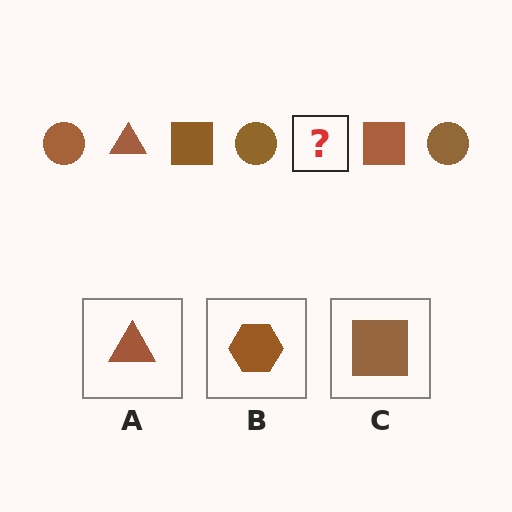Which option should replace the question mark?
Option A.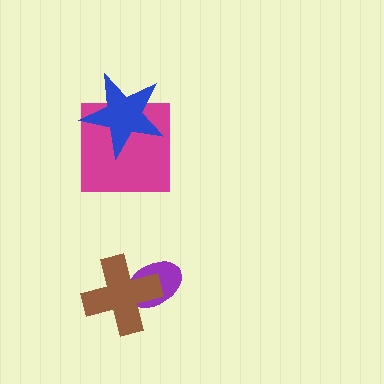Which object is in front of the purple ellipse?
The brown cross is in front of the purple ellipse.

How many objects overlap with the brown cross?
1 object overlaps with the brown cross.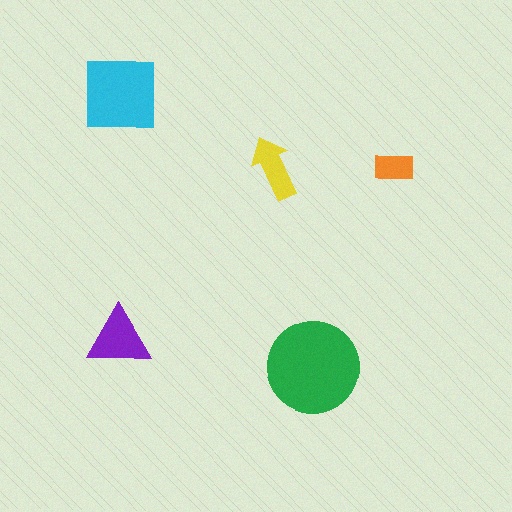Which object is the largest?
The green circle.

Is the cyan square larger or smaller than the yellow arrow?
Larger.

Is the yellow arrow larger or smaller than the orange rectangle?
Larger.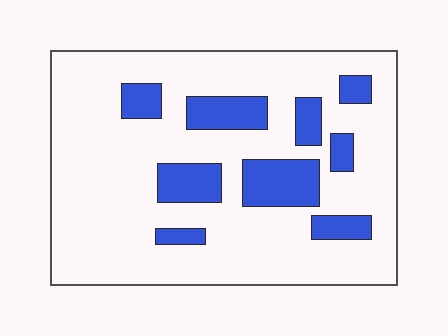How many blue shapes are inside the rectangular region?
9.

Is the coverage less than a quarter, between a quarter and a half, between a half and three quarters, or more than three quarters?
Less than a quarter.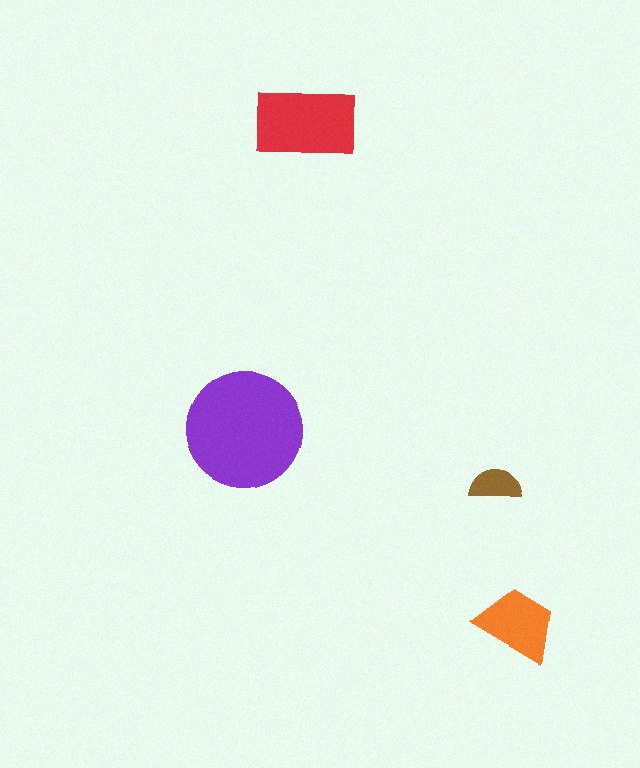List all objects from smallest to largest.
The brown semicircle, the orange trapezoid, the red rectangle, the purple circle.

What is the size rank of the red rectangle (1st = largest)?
2nd.